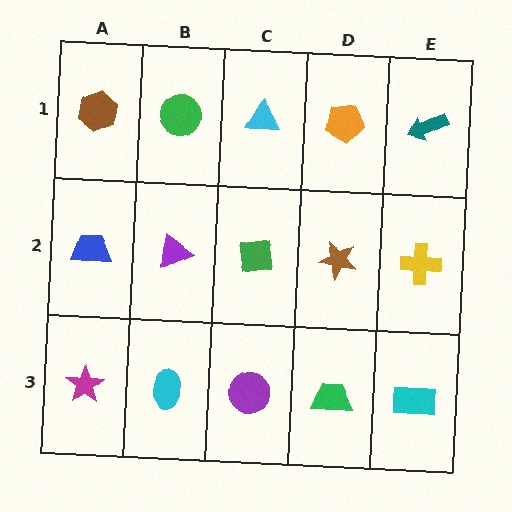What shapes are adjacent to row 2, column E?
A teal arrow (row 1, column E), a cyan rectangle (row 3, column E), a brown star (row 2, column D).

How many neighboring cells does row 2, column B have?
4.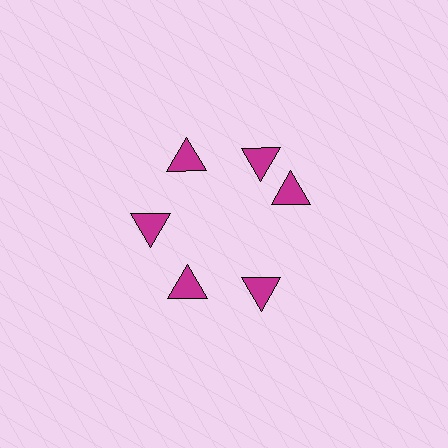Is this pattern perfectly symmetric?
No. The 6 magenta triangles are arranged in a ring, but one element near the 3 o'clock position is rotated out of alignment along the ring, breaking the 6-fold rotational symmetry.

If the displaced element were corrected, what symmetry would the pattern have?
It would have 6-fold rotational symmetry — the pattern would map onto itself every 60 degrees.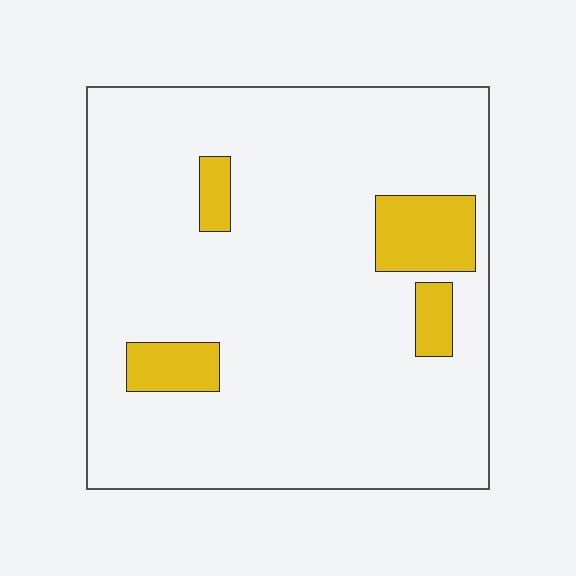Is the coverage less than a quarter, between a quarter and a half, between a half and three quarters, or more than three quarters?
Less than a quarter.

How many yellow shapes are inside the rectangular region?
4.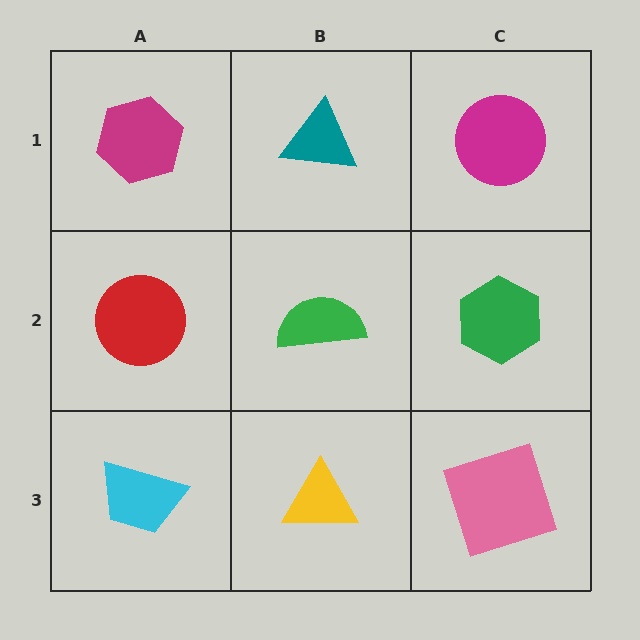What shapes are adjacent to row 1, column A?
A red circle (row 2, column A), a teal triangle (row 1, column B).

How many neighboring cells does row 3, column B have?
3.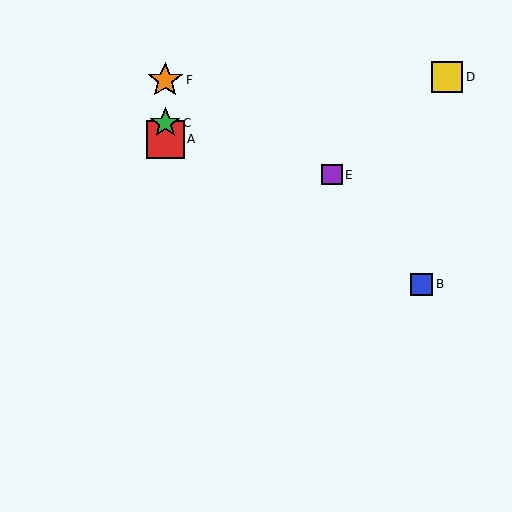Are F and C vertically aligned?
Yes, both are at x≈165.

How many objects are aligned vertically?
3 objects (A, C, F) are aligned vertically.